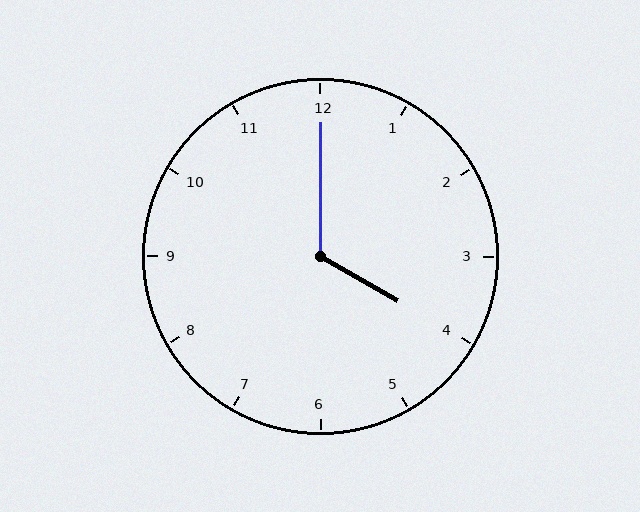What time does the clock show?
4:00.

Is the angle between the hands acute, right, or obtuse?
It is obtuse.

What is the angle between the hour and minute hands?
Approximately 120 degrees.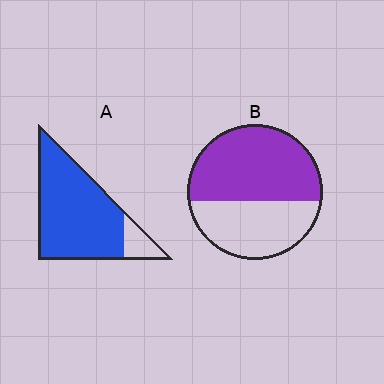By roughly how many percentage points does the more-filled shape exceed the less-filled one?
By roughly 30 percentage points (A over B).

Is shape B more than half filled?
Yes.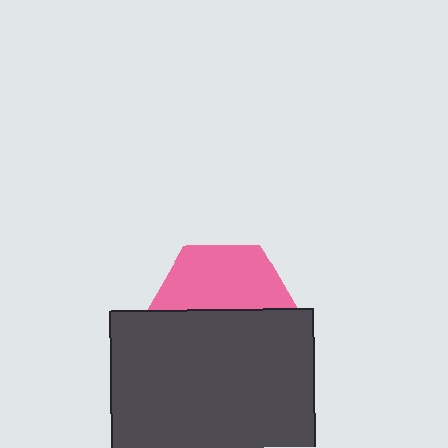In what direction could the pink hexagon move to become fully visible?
The pink hexagon could move up. That would shift it out from behind the dark gray rectangle entirely.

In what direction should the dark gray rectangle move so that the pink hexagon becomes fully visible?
The dark gray rectangle should move down. That is the shortest direction to clear the overlap and leave the pink hexagon fully visible.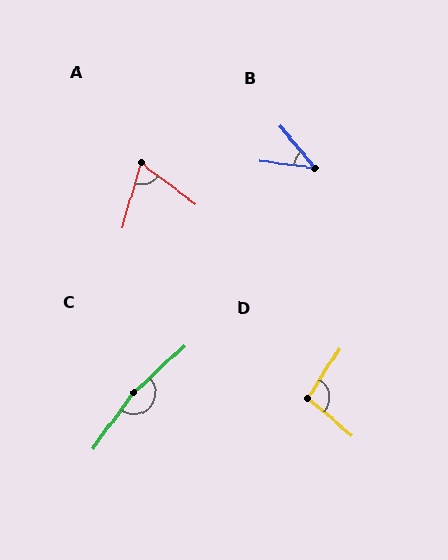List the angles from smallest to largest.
B (43°), A (70°), D (98°), C (168°).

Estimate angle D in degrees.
Approximately 98 degrees.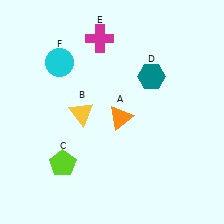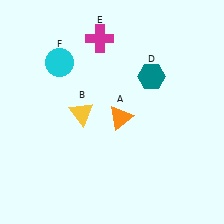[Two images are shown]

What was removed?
The lime pentagon (C) was removed in Image 2.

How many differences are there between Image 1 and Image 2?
There is 1 difference between the two images.